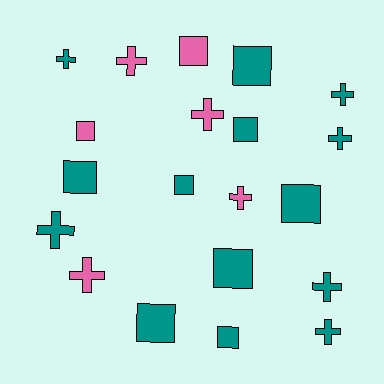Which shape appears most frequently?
Cross, with 10 objects.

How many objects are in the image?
There are 20 objects.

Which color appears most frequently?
Teal, with 14 objects.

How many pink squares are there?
There are 2 pink squares.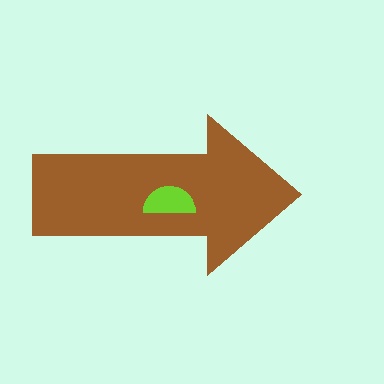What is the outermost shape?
The brown arrow.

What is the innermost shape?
The lime semicircle.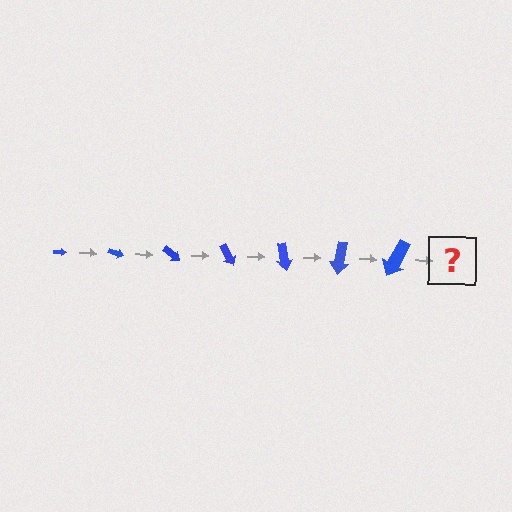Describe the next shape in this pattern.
It should be an arrow, larger than the previous one and rotated 140 degrees from the start.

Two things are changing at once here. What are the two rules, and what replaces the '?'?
The two rules are that the arrow grows larger each step and it rotates 20 degrees each step. The '?' should be an arrow, larger than the previous one and rotated 140 degrees from the start.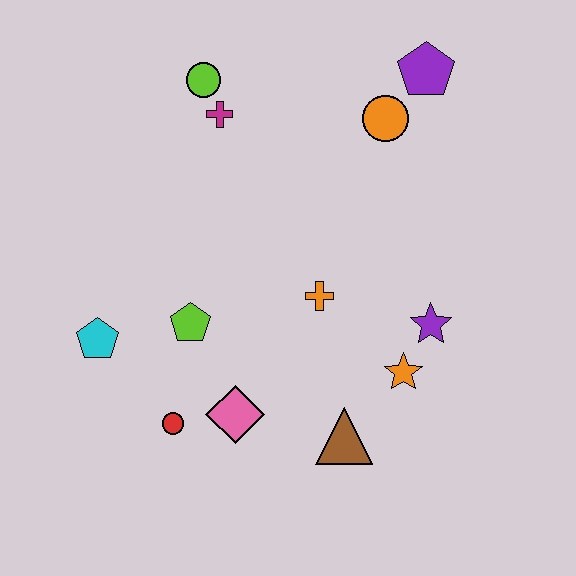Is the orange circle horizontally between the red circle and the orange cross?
No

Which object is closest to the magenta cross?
The lime circle is closest to the magenta cross.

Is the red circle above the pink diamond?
No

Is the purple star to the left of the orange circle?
No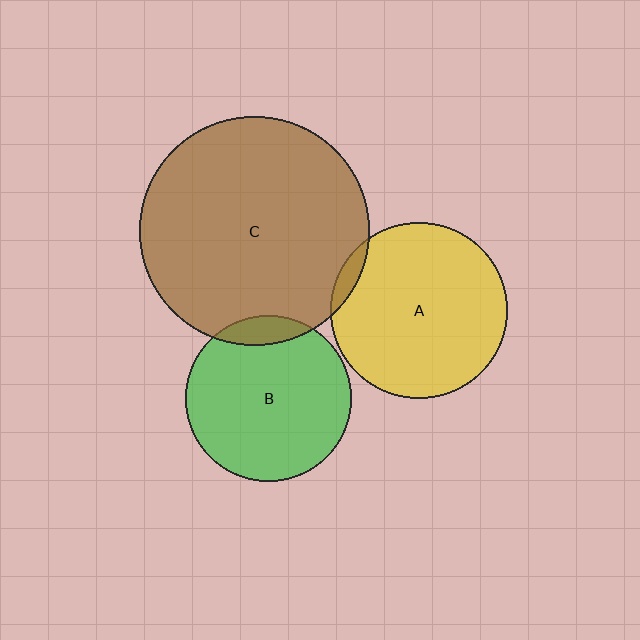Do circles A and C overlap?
Yes.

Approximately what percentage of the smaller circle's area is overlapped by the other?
Approximately 5%.